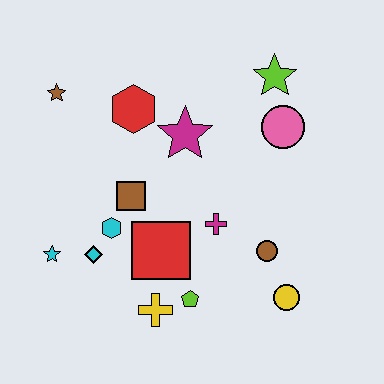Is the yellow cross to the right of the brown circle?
No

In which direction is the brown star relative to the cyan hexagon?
The brown star is above the cyan hexagon.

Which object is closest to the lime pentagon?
The yellow cross is closest to the lime pentagon.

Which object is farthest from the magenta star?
The yellow circle is farthest from the magenta star.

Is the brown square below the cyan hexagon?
No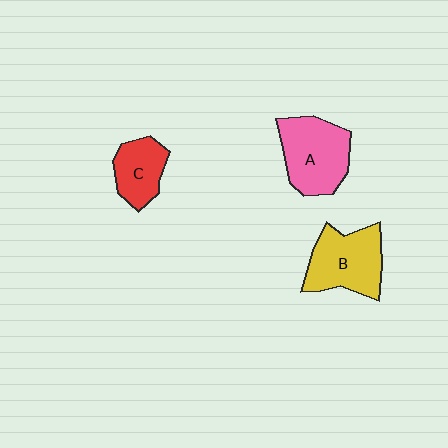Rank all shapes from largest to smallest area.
From largest to smallest: A (pink), B (yellow), C (red).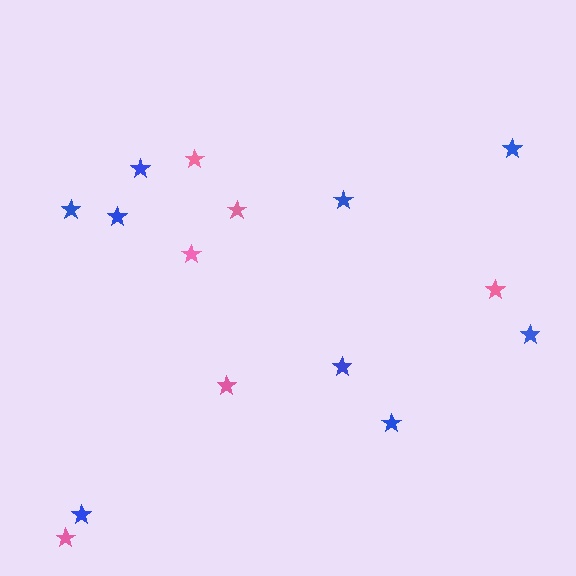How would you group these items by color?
There are 2 groups: one group of pink stars (6) and one group of blue stars (9).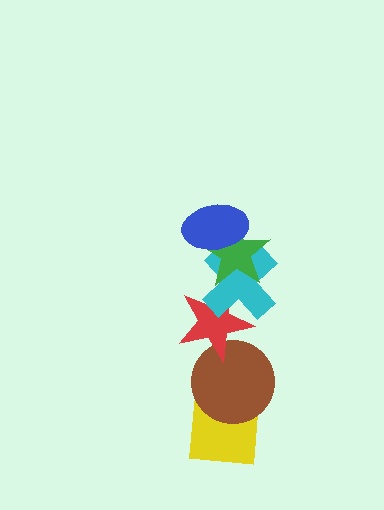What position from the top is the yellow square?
The yellow square is 6th from the top.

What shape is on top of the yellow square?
The brown circle is on top of the yellow square.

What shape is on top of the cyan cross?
The green star is on top of the cyan cross.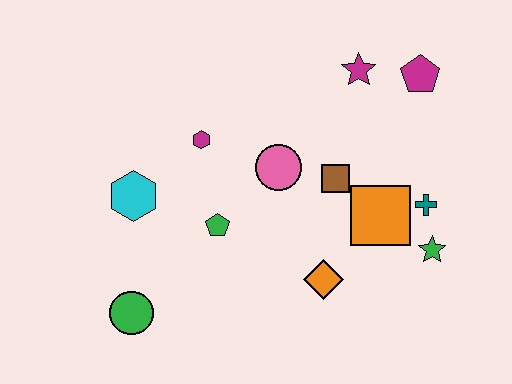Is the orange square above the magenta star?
No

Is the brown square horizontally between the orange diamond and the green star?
Yes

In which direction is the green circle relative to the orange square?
The green circle is to the left of the orange square.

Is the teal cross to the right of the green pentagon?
Yes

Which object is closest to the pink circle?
The brown square is closest to the pink circle.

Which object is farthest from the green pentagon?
The magenta pentagon is farthest from the green pentagon.